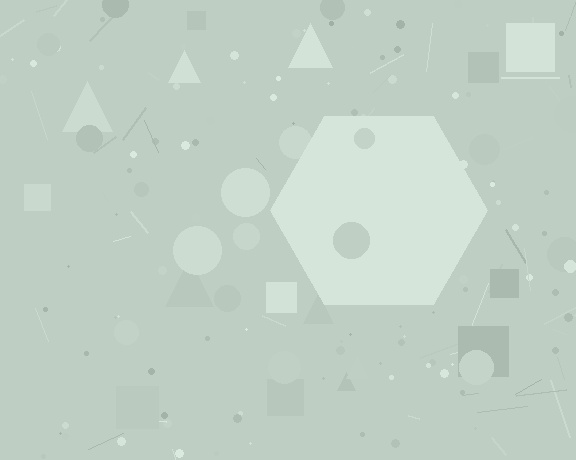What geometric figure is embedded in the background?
A hexagon is embedded in the background.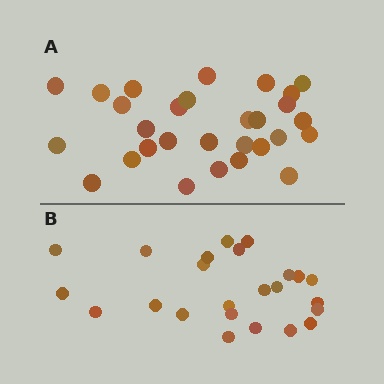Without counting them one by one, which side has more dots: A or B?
Region A (the top region) has more dots.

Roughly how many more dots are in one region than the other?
Region A has about 5 more dots than region B.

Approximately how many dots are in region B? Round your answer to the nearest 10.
About 20 dots. (The exact count is 24, which rounds to 20.)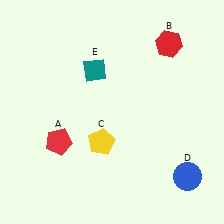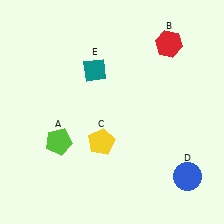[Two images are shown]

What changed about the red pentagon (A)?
In Image 1, A is red. In Image 2, it changed to lime.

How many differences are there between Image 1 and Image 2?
There is 1 difference between the two images.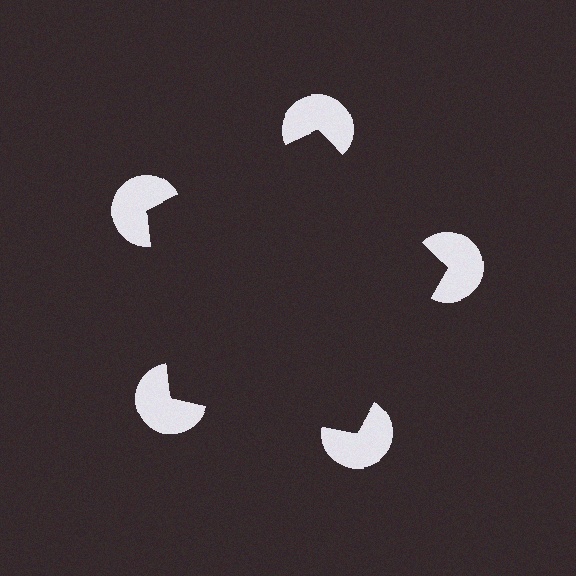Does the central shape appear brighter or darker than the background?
It typically appears slightly darker than the background, even though no actual brightness change is drawn.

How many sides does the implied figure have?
5 sides.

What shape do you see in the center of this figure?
An illusory pentagon — its edges are inferred from the aligned wedge cuts in the pac-man discs, not physically drawn.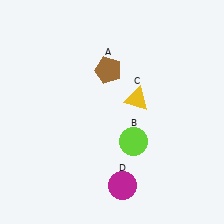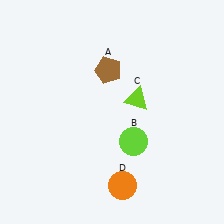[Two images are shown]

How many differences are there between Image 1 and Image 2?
There are 2 differences between the two images.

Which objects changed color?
C changed from yellow to lime. D changed from magenta to orange.